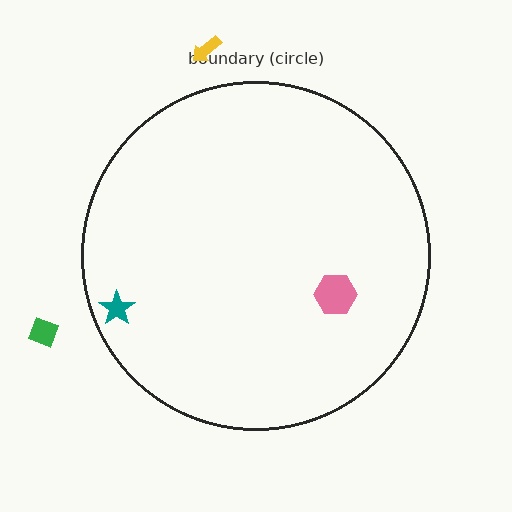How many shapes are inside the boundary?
2 inside, 2 outside.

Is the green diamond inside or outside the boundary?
Outside.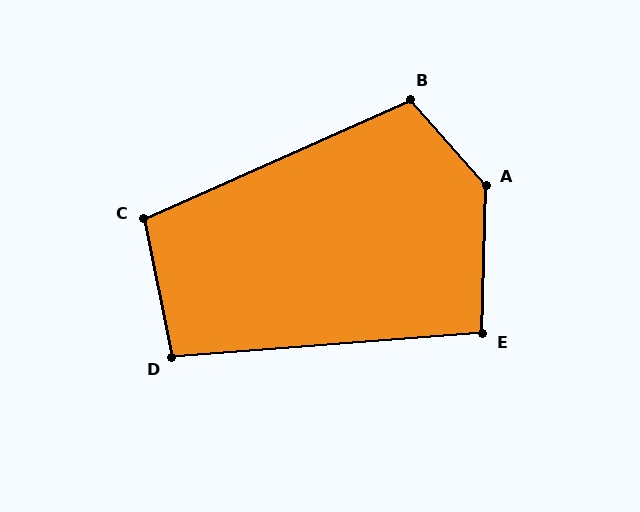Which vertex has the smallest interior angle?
E, at approximately 96 degrees.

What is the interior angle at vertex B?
Approximately 108 degrees (obtuse).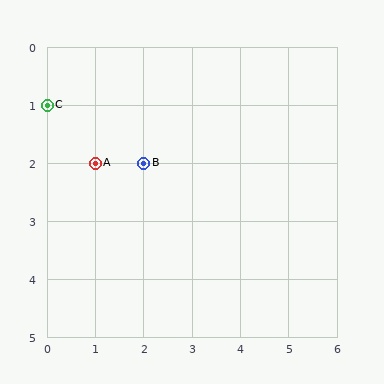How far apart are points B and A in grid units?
Points B and A are 1 column apart.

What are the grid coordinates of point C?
Point C is at grid coordinates (0, 1).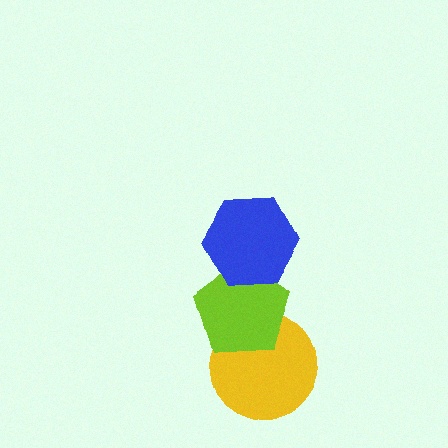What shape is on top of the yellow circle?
The lime pentagon is on top of the yellow circle.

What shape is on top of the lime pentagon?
The blue hexagon is on top of the lime pentagon.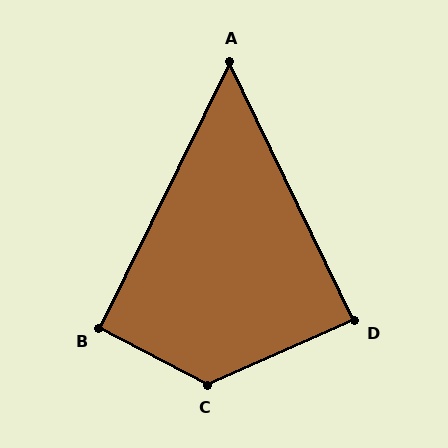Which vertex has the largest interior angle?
C, at approximately 128 degrees.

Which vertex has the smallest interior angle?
A, at approximately 52 degrees.